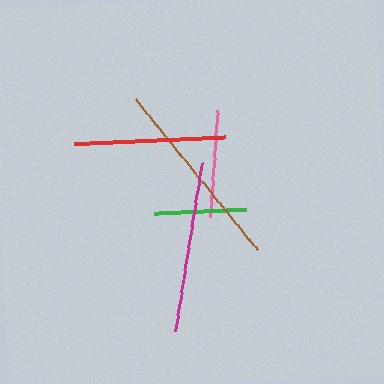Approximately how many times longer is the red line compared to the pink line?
The red line is approximately 1.4 times the length of the pink line.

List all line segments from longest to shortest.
From longest to shortest: brown, magenta, red, pink, green.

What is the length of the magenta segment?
The magenta segment is approximately 171 pixels long.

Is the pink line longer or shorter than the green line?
The pink line is longer than the green line.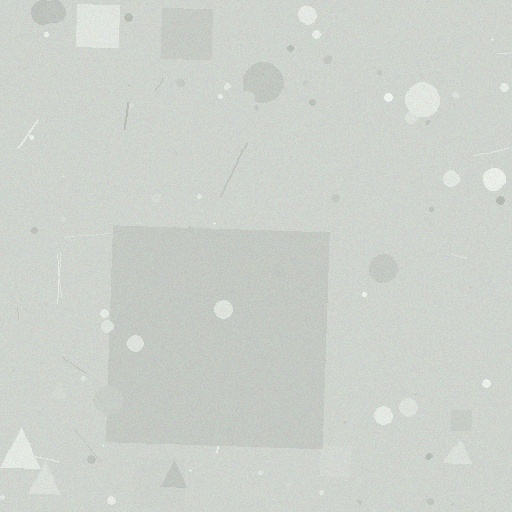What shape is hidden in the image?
A square is hidden in the image.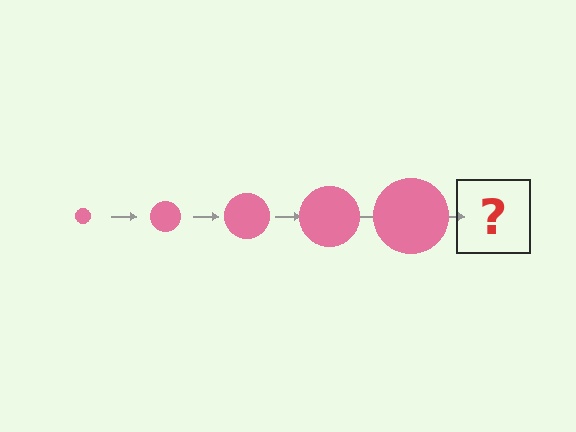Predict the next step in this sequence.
The next step is a pink circle, larger than the previous one.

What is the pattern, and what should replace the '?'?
The pattern is that the circle gets progressively larger each step. The '?' should be a pink circle, larger than the previous one.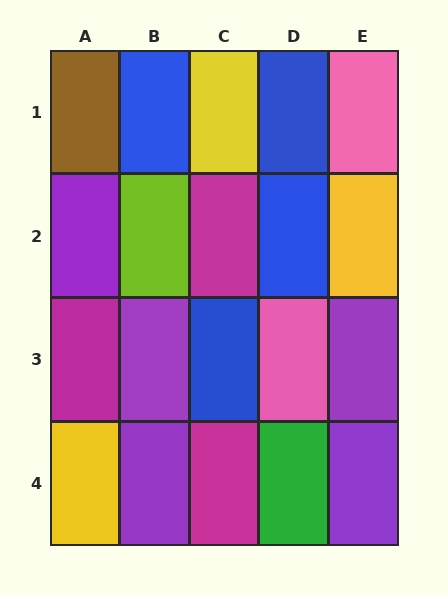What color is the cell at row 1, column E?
Pink.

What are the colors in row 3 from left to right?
Magenta, purple, blue, pink, purple.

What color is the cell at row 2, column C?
Magenta.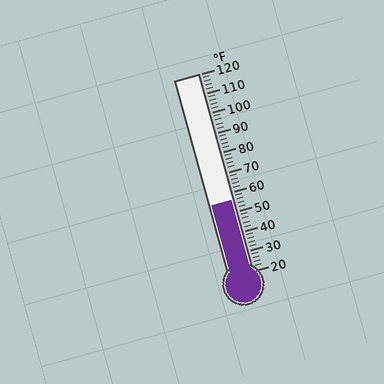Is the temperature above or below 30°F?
The temperature is above 30°F.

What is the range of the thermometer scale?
The thermometer scale ranges from 20°F to 120°F.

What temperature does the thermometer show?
The thermometer shows approximately 56°F.